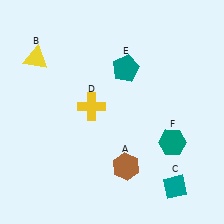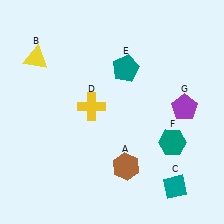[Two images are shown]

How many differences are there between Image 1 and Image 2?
There is 1 difference between the two images.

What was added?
A purple pentagon (G) was added in Image 2.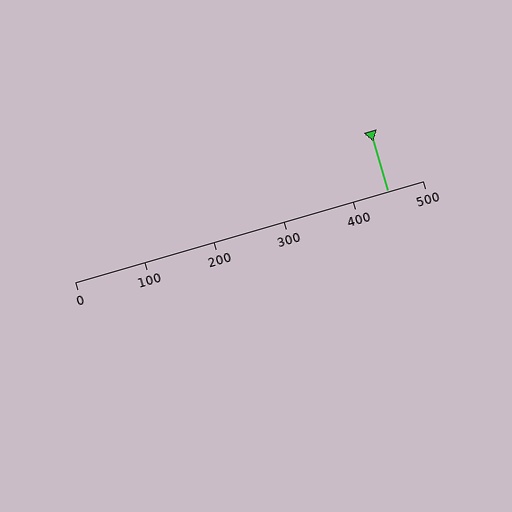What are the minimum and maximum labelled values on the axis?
The axis runs from 0 to 500.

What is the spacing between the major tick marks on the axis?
The major ticks are spaced 100 apart.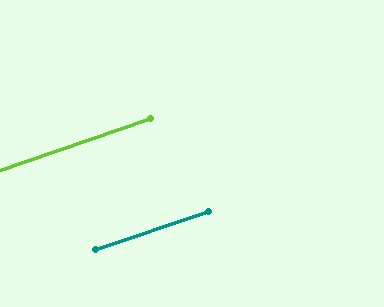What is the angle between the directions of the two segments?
Approximately 0 degrees.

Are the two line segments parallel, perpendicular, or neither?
Parallel — their directions differ by only 0.5°.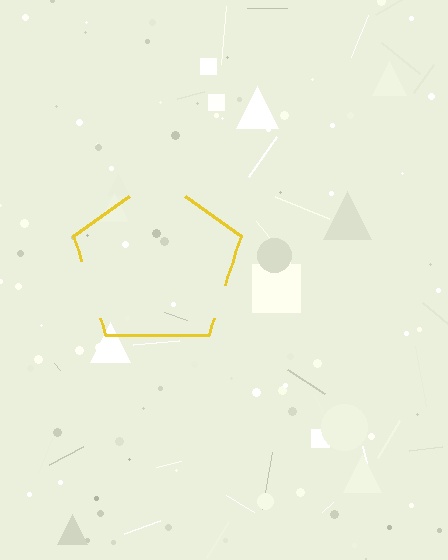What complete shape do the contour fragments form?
The contour fragments form a pentagon.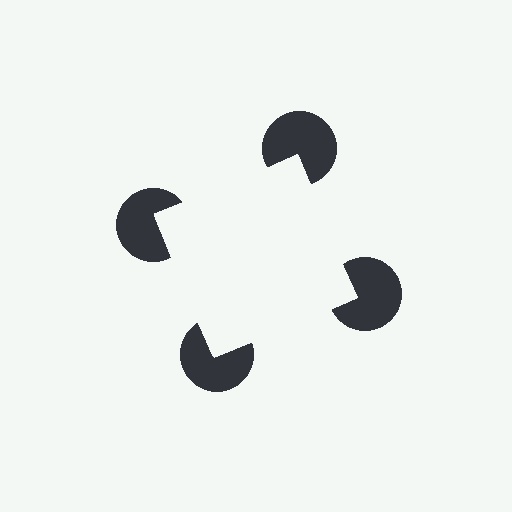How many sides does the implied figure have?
4 sides.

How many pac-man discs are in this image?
There are 4 — one at each vertex of the illusory square.